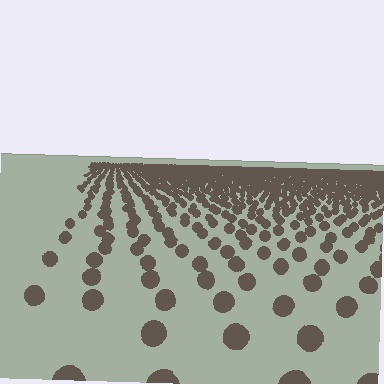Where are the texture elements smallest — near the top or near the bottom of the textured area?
Near the top.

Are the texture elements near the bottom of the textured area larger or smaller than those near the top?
Larger. Near the bottom, elements are closer to the viewer and appear at a bigger on-screen size.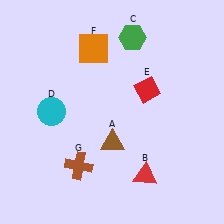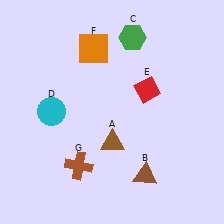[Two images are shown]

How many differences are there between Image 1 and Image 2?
There is 1 difference between the two images.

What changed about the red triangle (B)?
In Image 1, B is red. In Image 2, it changed to brown.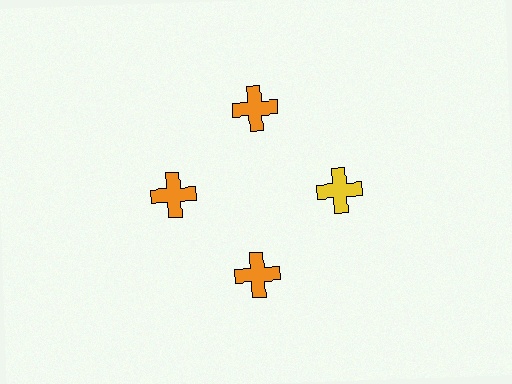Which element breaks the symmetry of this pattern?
The yellow cross at roughly the 3 o'clock position breaks the symmetry. All other shapes are orange crosses.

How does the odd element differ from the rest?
It has a different color: yellow instead of orange.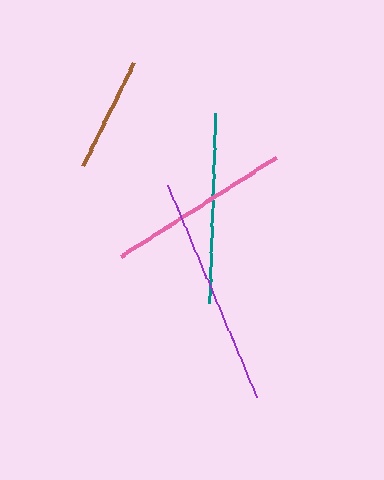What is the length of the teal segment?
The teal segment is approximately 190 pixels long.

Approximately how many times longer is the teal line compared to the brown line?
The teal line is approximately 1.7 times the length of the brown line.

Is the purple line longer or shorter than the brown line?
The purple line is longer than the brown line.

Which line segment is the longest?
The purple line is the longest at approximately 229 pixels.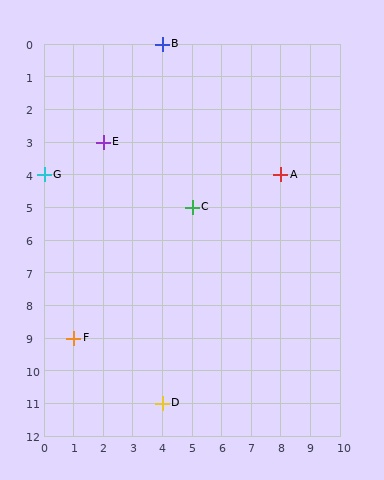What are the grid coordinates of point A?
Point A is at grid coordinates (8, 4).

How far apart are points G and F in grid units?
Points G and F are 1 column and 5 rows apart (about 5.1 grid units diagonally).